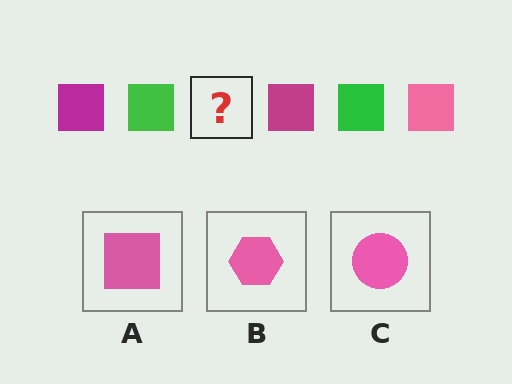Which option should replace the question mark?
Option A.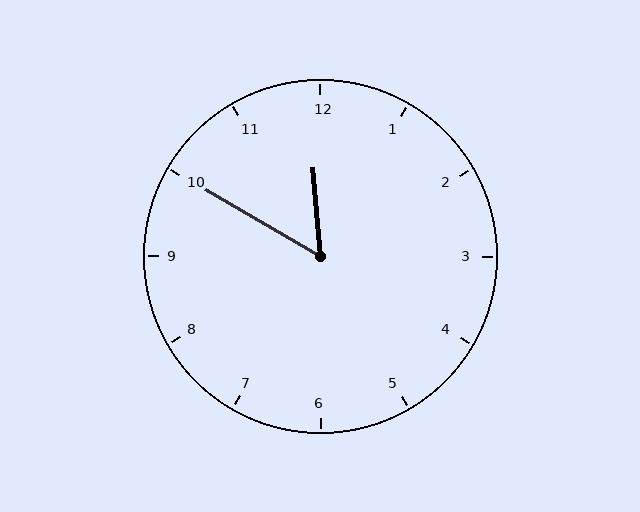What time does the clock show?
11:50.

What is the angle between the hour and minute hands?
Approximately 55 degrees.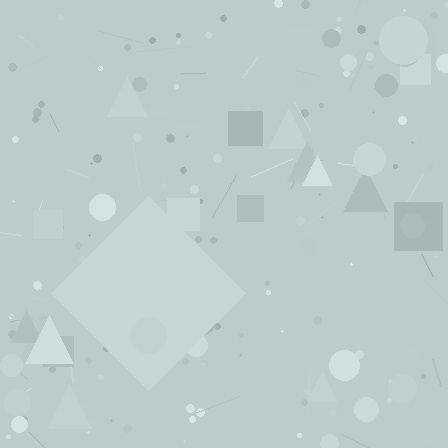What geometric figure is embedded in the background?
A diamond is embedded in the background.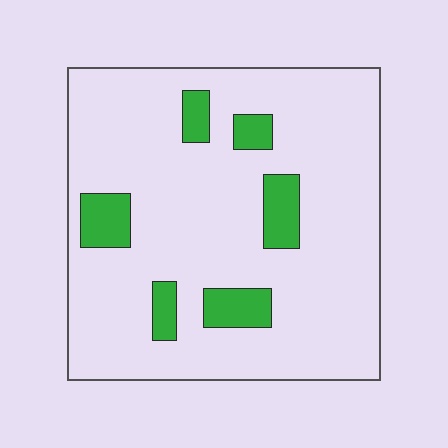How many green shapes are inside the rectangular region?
6.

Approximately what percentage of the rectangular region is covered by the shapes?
Approximately 15%.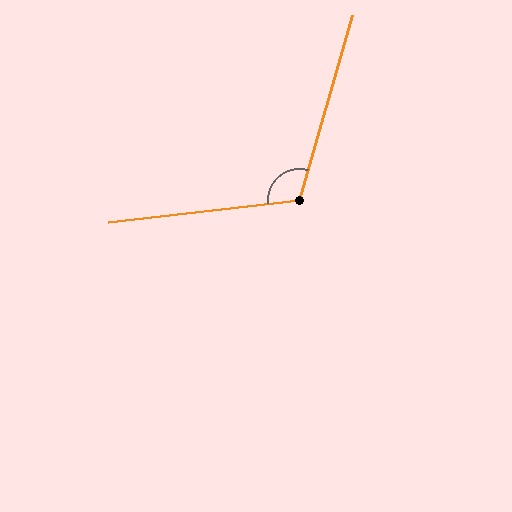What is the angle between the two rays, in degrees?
Approximately 113 degrees.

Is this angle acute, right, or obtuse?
It is obtuse.